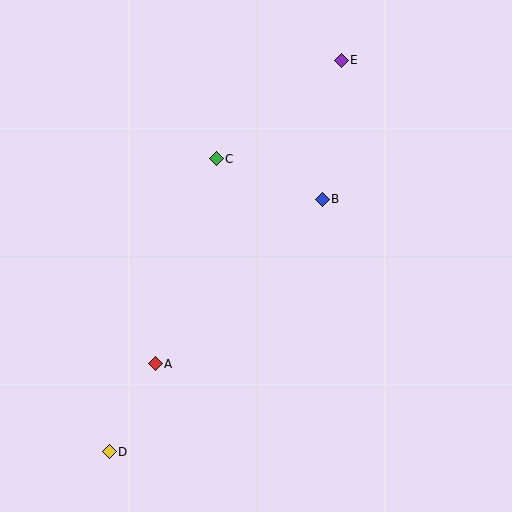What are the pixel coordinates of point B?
Point B is at (322, 199).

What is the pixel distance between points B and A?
The distance between B and A is 235 pixels.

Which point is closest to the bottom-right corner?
Point B is closest to the bottom-right corner.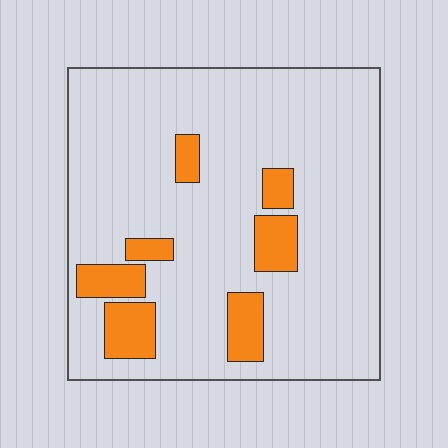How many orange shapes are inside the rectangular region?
7.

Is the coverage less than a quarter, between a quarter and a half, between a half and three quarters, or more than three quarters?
Less than a quarter.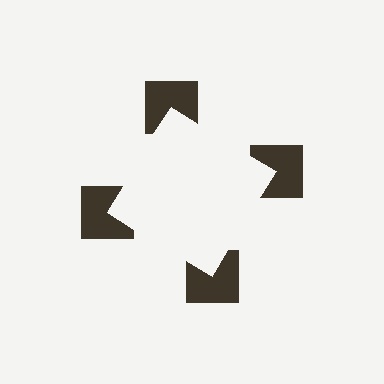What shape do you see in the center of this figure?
An illusory square — its edges are inferred from the aligned wedge cuts in the notched squares, not physically drawn.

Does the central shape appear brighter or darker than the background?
It typically appears slightly brighter than the background, even though no actual brightness change is drawn.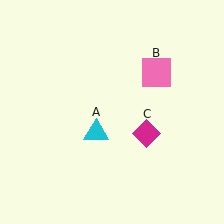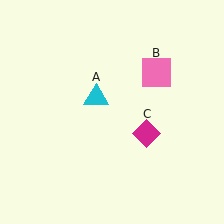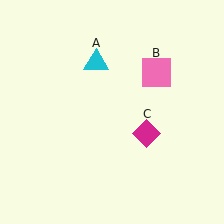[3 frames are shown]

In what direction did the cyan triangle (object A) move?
The cyan triangle (object A) moved up.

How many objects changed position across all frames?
1 object changed position: cyan triangle (object A).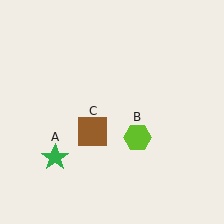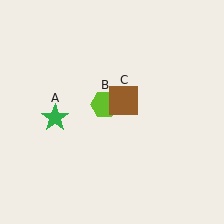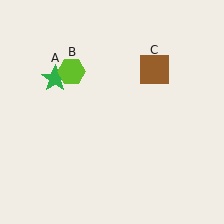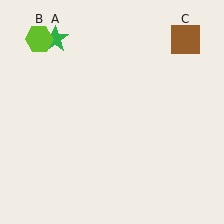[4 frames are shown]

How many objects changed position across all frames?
3 objects changed position: green star (object A), lime hexagon (object B), brown square (object C).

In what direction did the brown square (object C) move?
The brown square (object C) moved up and to the right.